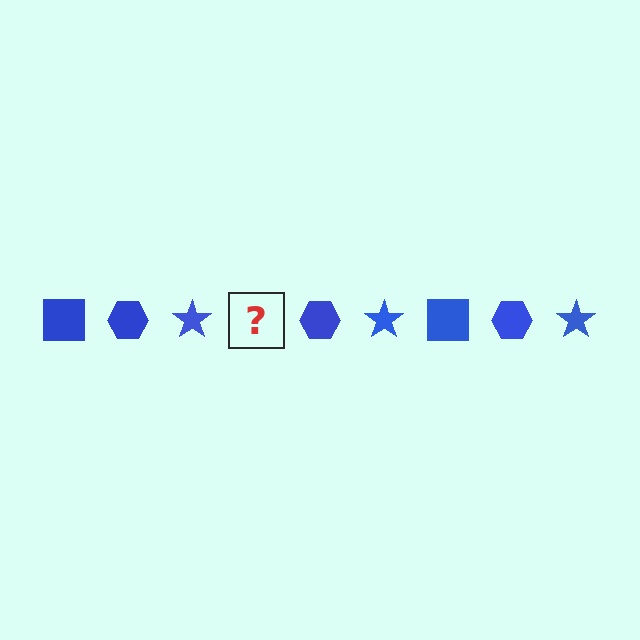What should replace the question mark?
The question mark should be replaced with a blue square.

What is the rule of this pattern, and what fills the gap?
The rule is that the pattern cycles through square, hexagon, star shapes in blue. The gap should be filled with a blue square.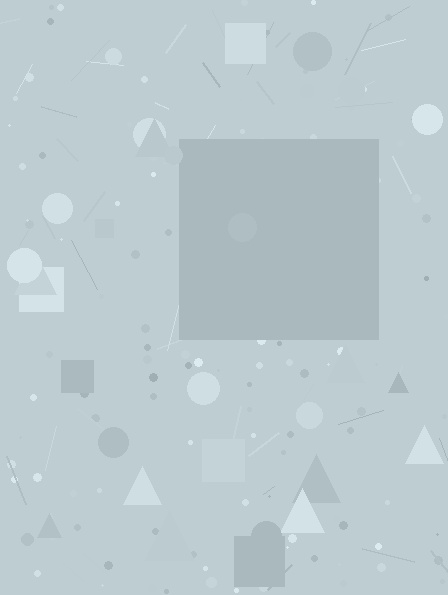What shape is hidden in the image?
A square is hidden in the image.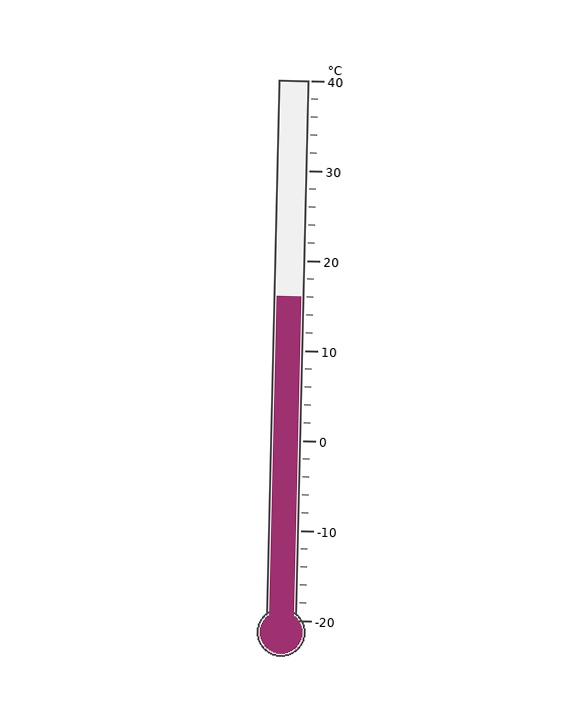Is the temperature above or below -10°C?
The temperature is above -10°C.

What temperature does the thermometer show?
The thermometer shows approximately 16°C.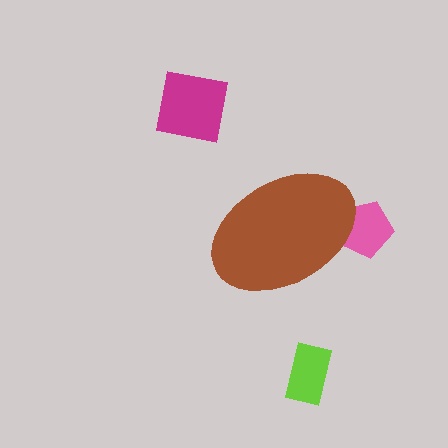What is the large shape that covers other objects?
A brown ellipse.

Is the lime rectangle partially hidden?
No, the lime rectangle is fully visible.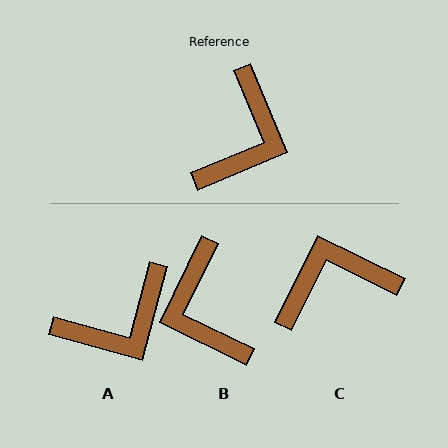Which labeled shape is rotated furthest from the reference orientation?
B, about 139 degrees away.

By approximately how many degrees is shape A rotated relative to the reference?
Approximately 38 degrees clockwise.